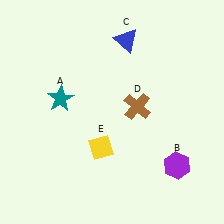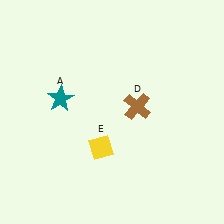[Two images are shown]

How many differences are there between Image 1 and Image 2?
There are 2 differences between the two images.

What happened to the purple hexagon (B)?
The purple hexagon (B) was removed in Image 2. It was in the bottom-right area of Image 1.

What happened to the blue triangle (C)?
The blue triangle (C) was removed in Image 2. It was in the top-right area of Image 1.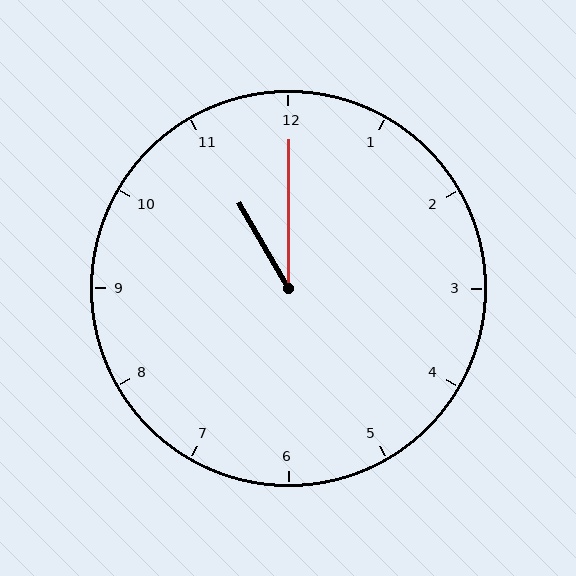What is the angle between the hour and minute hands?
Approximately 30 degrees.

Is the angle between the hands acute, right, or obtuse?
It is acute.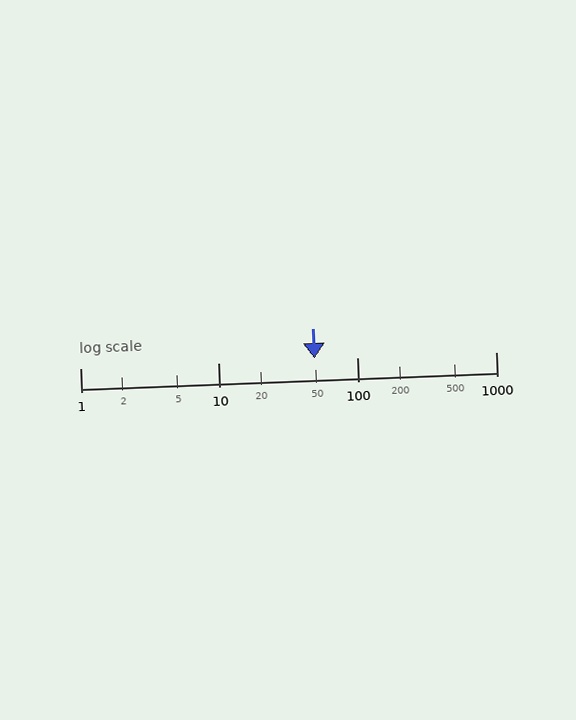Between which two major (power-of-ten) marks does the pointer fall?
The pointer is between 10 and 100.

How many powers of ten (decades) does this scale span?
The scale spans 3 decades, from 1 to 1000.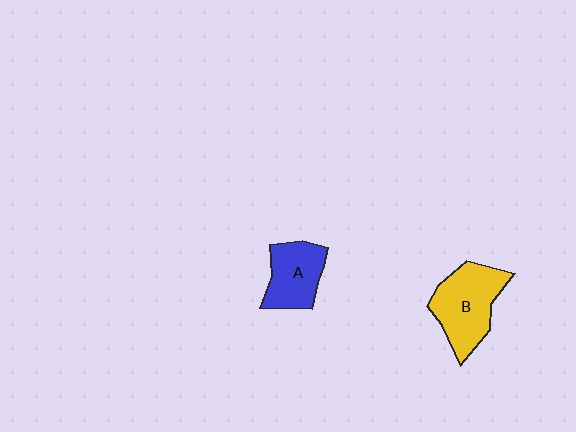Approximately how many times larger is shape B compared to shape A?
Approximately 1.4 times.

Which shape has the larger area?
Shape B (yellow).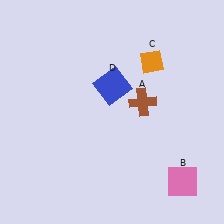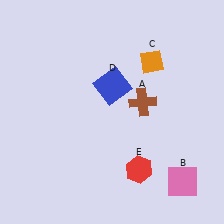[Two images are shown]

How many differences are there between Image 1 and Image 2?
There is 1 difference between the two images.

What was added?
A red hexagon (E) was added in Image 2.